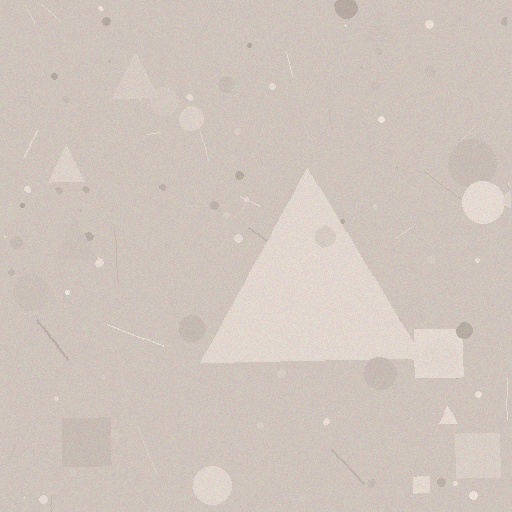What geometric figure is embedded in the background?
A triangle is embedded in the background.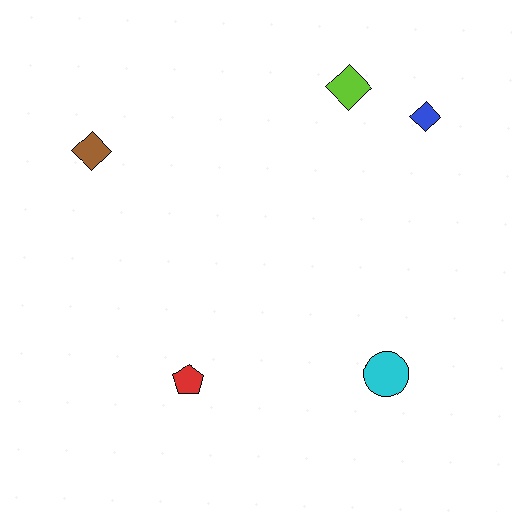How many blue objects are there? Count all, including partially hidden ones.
There is 1 blue object.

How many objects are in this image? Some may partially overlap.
There are 5 objects.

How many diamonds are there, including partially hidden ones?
There are 3 diamonds.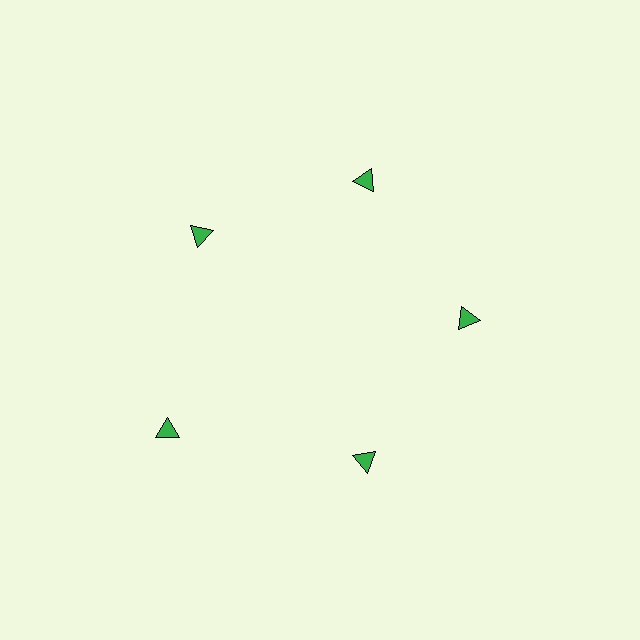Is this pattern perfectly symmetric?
No. The 5 green triangles are arranged in a ring, but one element near the 8 o'clock position is pushed outward from the center, breaking the 5-fold rotational symmetry.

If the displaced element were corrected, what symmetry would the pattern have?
It would have 5-fold rotational symmetry — the pattern would map onto itself every 72 degrees.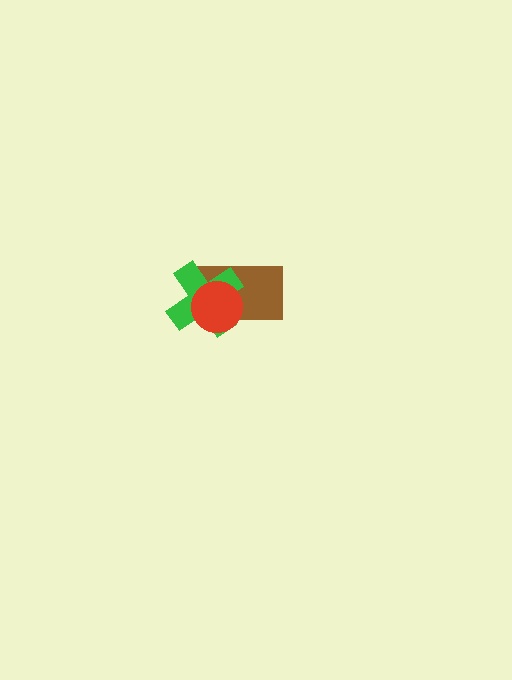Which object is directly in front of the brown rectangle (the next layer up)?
The green cross is directly in front of the brown rectangle.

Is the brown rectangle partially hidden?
Yes, it is partially covered by another shape.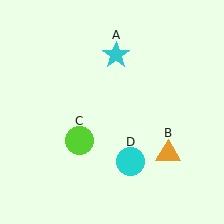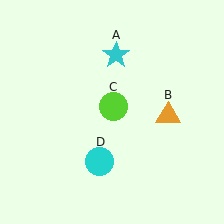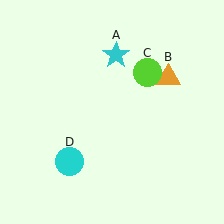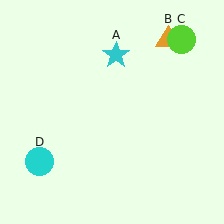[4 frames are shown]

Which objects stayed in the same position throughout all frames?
Cyan star (object A) remained stationary.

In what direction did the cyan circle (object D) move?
The cyan circle (object D) moved left.